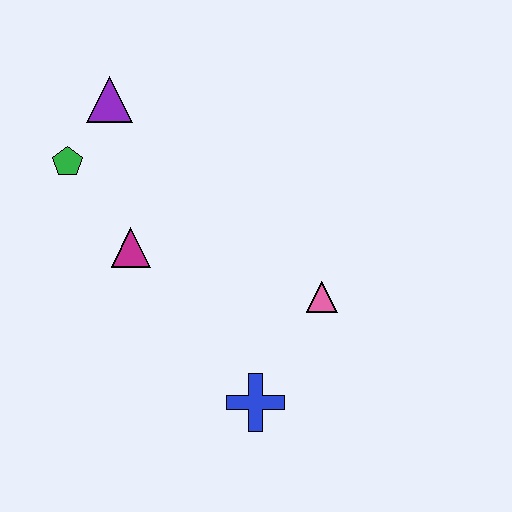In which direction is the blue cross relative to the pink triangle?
The blue cross is below the pink triangle.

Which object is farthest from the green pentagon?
The blue cross is farthest from the green pentagon.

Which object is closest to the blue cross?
The pink triangle is closest to the blue cross.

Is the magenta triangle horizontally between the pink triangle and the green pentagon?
Yes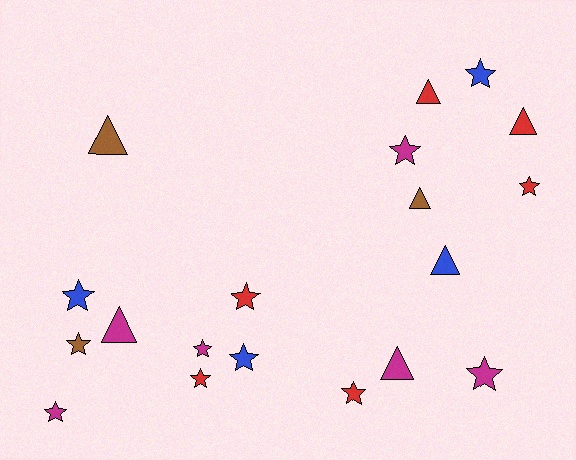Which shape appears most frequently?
Star, with 12 objects.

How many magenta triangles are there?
There are 2 magenta triangles.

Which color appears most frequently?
Magenta, with 6 objects.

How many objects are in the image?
There are 19 objects.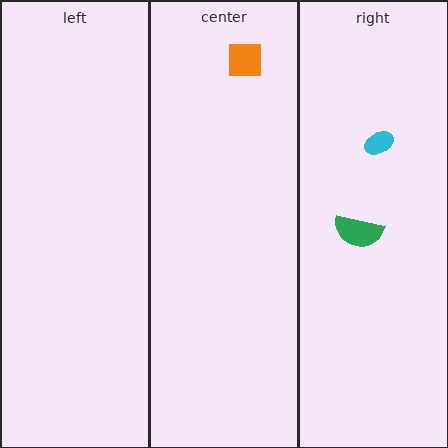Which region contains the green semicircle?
The right region.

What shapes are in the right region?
The green semicircle, the cyan ellipse.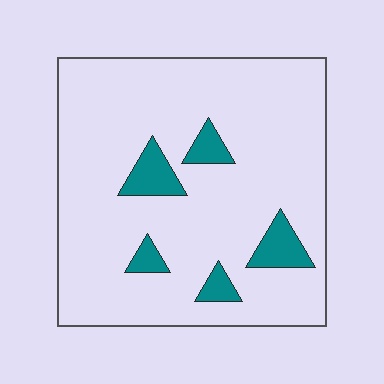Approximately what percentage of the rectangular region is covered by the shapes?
Approximately 10%.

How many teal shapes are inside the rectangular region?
5.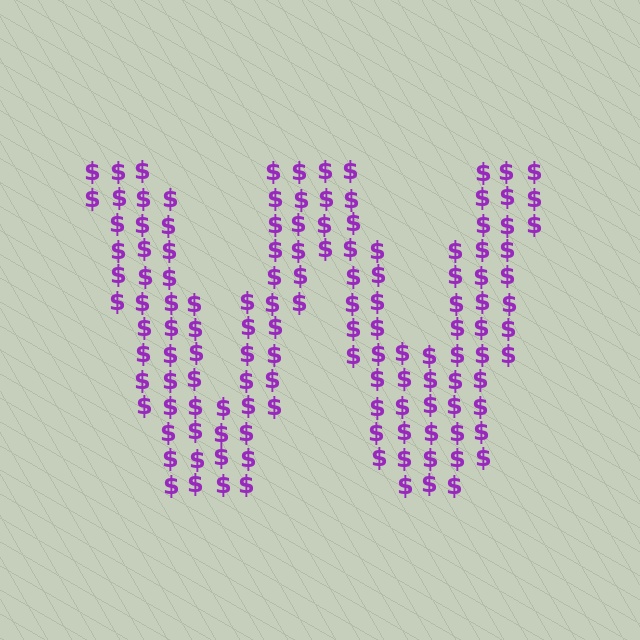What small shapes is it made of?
It is made of small dollar signs.